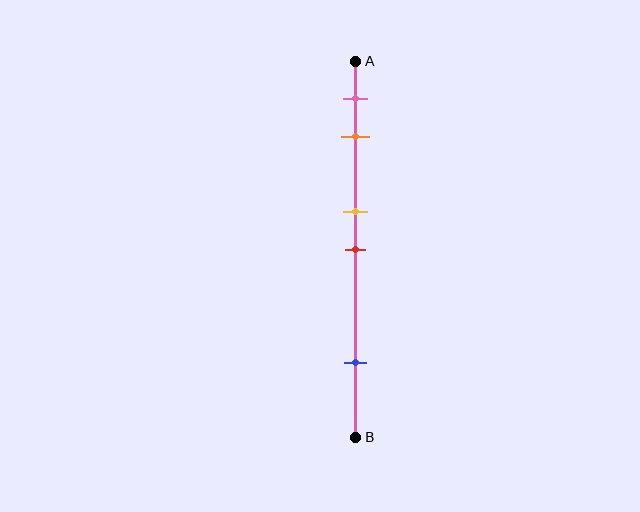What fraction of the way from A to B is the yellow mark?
The yellow mark is approximately 40% (0.4) of the way from A to B.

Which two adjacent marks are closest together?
The yellow and red marks are the closest adjacent pair.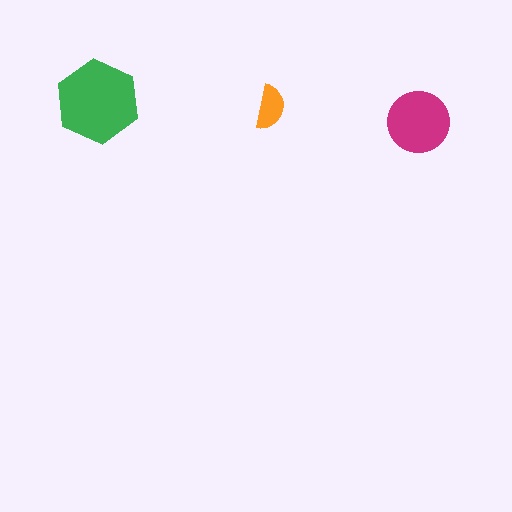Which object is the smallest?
The orange semicircle.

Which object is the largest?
The green hexagon.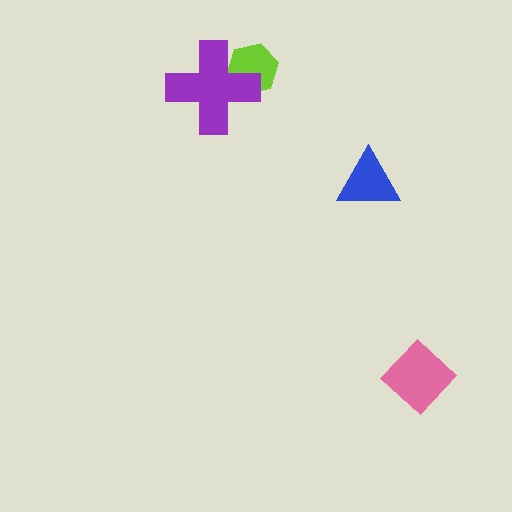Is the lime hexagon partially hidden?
Yes, it is partially covered by another shape.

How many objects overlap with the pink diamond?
0 objects overlap with the pink diamond.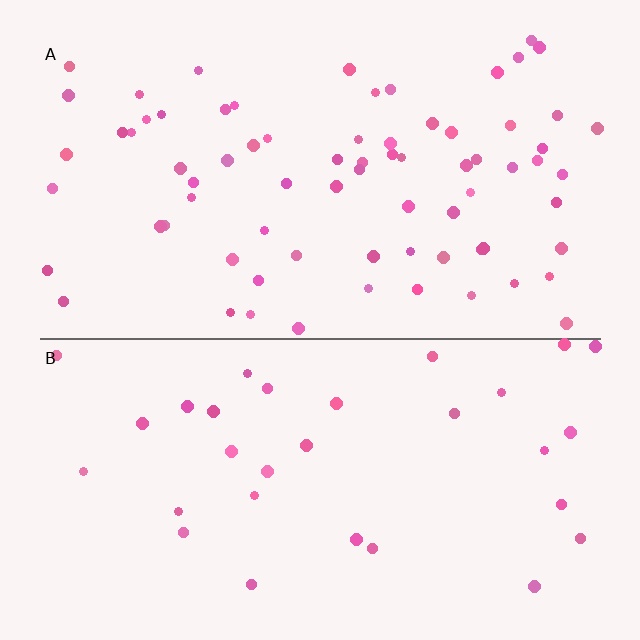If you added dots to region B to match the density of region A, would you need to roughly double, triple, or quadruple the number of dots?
Approximately double.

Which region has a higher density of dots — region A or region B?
A (the top).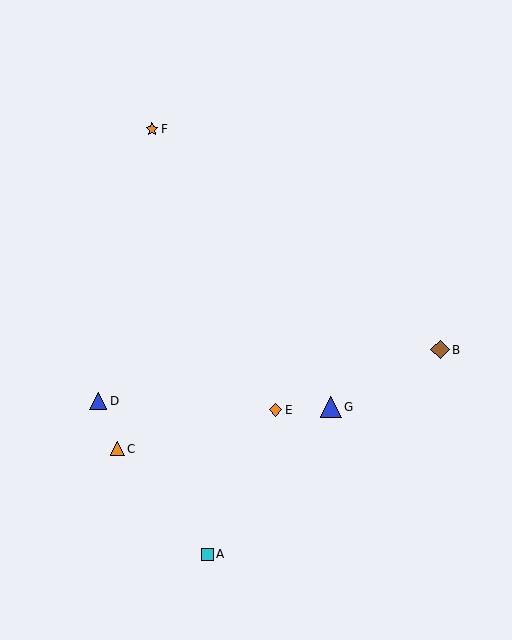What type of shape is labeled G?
Shape G is a blue triangle.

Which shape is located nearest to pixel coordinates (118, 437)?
The orange triangle (labeled C) at (117, 449) is nearest to that location.